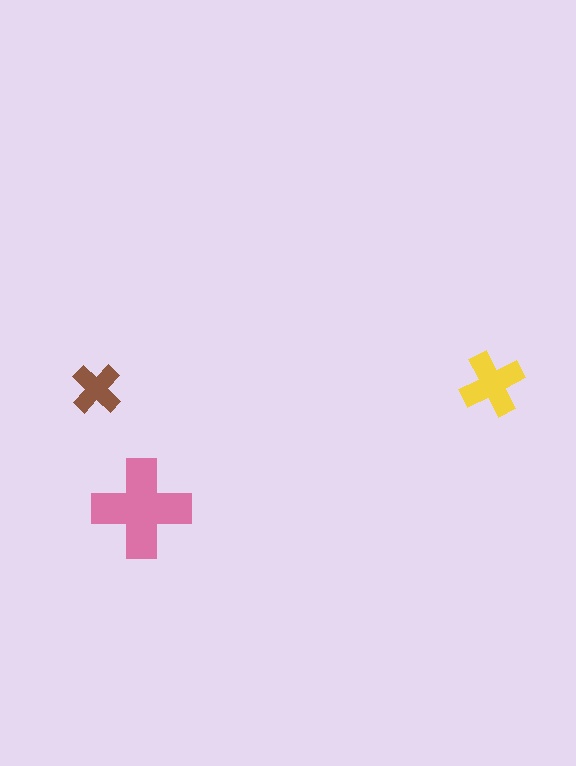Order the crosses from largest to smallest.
the pink one, the yellow one, the brown one.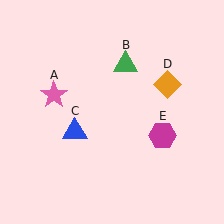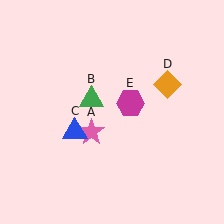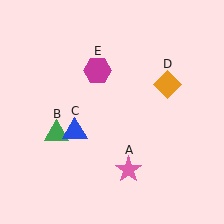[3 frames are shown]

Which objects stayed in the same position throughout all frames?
Blue triangle (object C) and orange diamond (object D) remained stationary.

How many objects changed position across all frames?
3 objects changed position: pink star (object A), green triangle (object B), magenta hexagon (object E).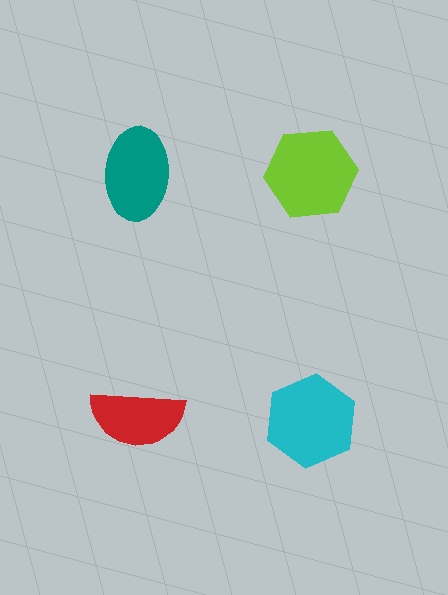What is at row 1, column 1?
A teal ellipse.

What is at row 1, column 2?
A lime hexagon.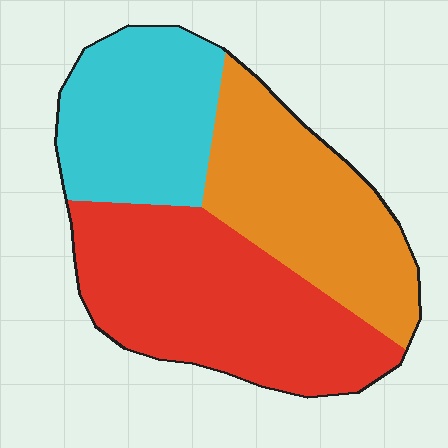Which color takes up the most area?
Red, at roughly 40%.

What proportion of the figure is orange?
Orange covers 32% of the figure.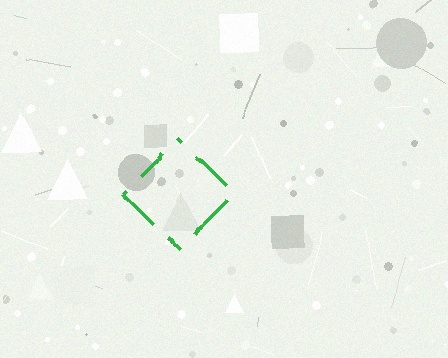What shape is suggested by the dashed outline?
The dashed outline suggests a diamond.